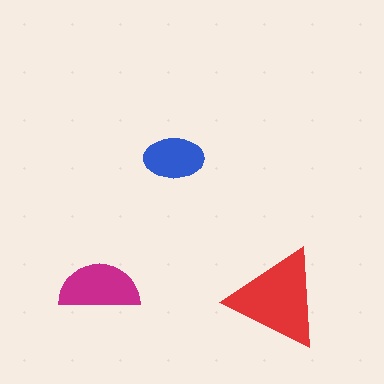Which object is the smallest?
The blue ellipse.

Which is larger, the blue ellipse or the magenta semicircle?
The magenta semicircle.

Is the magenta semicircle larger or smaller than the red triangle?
Smaller.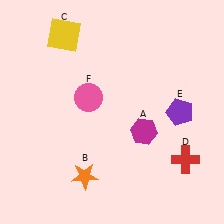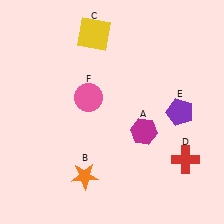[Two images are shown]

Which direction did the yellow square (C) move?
The yellow square (C) moved right.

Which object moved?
The yellow square (C) moved right.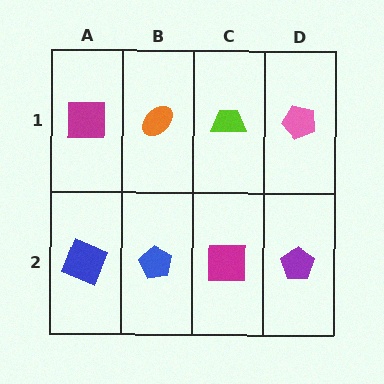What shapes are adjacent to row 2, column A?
A magenta square (row 1, column A), a blue pentagon (row 2, column B).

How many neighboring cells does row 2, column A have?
2.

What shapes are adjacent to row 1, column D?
A purple pentagon (row 2, column D), a lime trapezoid (row 1, column C).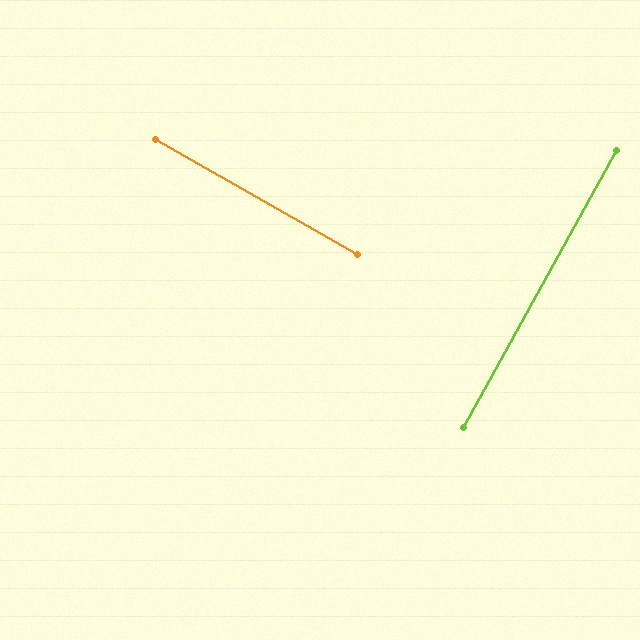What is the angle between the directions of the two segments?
Approximately 89 degrees.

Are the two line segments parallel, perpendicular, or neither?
Perpendicular — they meet at approximately 89°.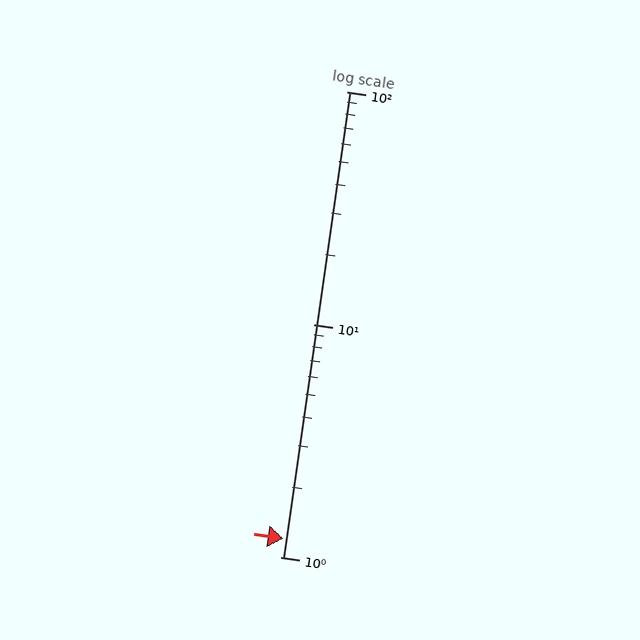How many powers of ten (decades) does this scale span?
The scale spans 2 decades, from 1 to 100.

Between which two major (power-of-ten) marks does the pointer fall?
The pointer is between 1 and 10.